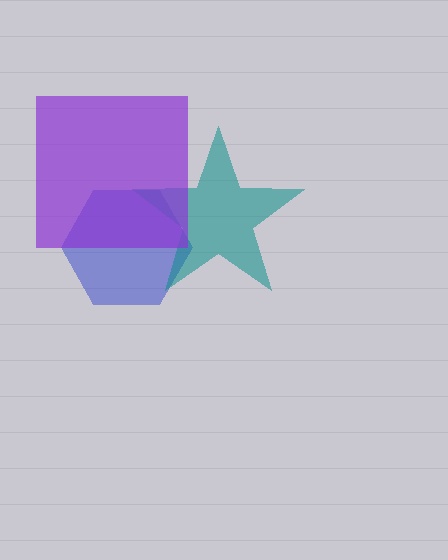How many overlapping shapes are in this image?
There are 3 overlapping shapes in the image.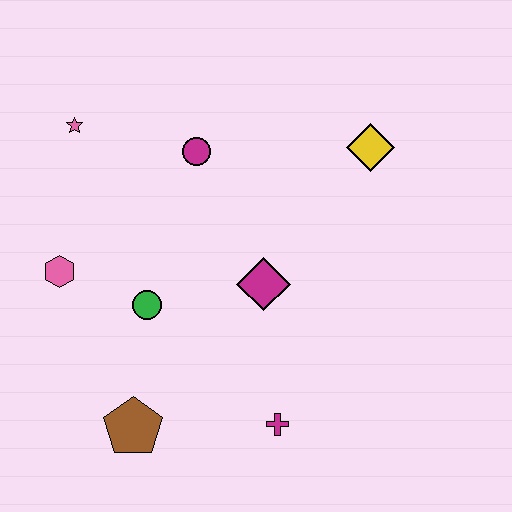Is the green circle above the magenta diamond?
No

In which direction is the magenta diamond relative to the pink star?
The magenta diamond is to the right of the pink star.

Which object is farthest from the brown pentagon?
The yellow diamond is farthest from the brown pentagon.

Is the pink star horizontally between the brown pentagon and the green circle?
No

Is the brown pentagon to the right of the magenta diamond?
No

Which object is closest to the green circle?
The pink hexagon is closest to the green circle.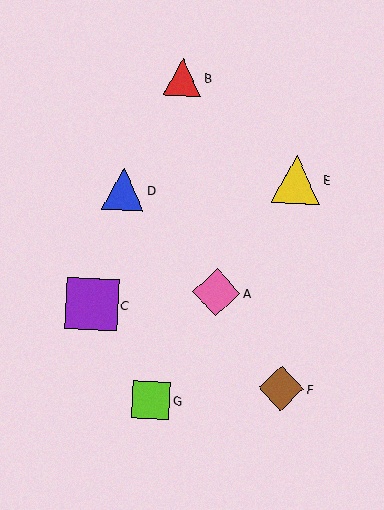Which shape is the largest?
The purple square (labeled C) is the largest.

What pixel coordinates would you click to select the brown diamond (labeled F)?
Click at (281, 388) to select the brown diamond F.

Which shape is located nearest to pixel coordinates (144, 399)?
The lime square (labeled G) at (151, 400) is nearest to that location.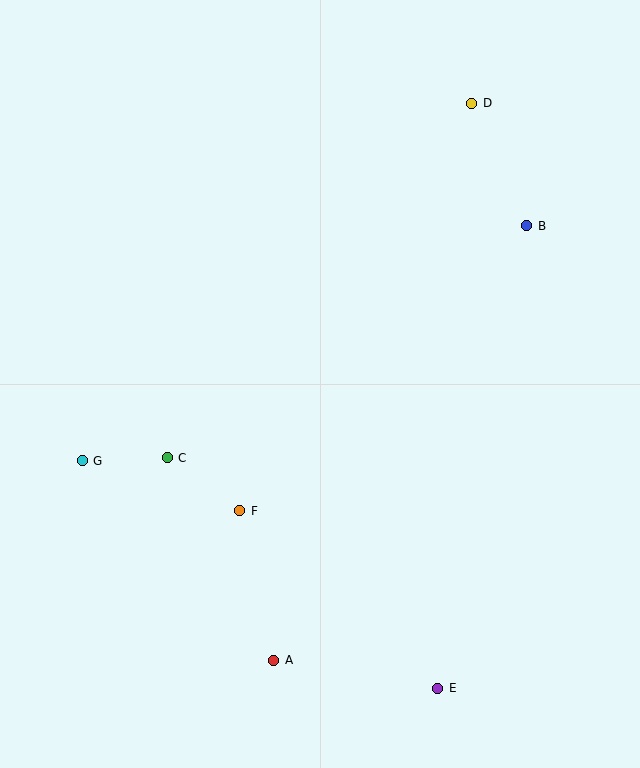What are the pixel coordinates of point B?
Point B is at (527, 226).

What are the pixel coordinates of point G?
Point G is at (82, 461).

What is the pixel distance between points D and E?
The distance between D and E is 586 pixels.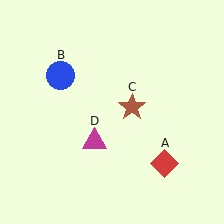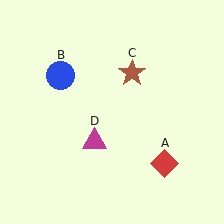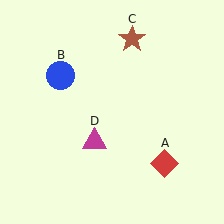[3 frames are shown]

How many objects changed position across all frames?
1 object changed position: brown star (object C).